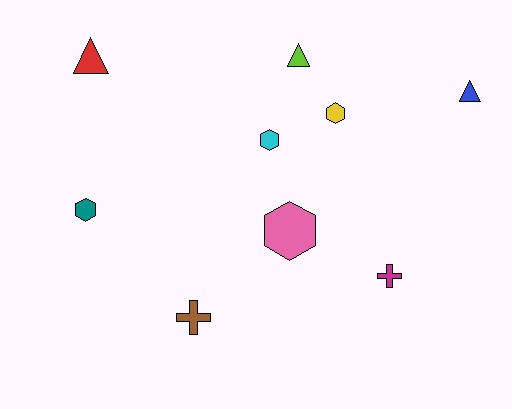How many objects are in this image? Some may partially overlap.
There are 9 objects.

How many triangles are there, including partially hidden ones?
There are 3 triangles.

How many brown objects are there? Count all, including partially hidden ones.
There is 1 brown object.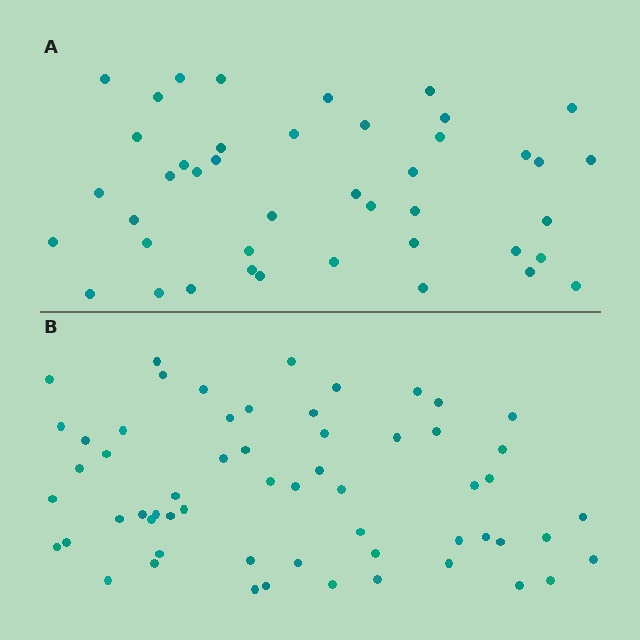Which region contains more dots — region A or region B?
Region B (the bottom region) has more dots.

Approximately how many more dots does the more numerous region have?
Region B has approximately 15 more dots than region A.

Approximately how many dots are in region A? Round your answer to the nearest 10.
About 40 dots. (The exact count is 43, which rounds to 40.)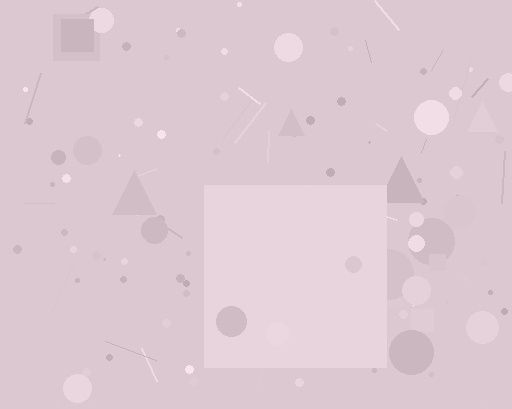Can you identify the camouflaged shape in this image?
The camouflaged shape is a square.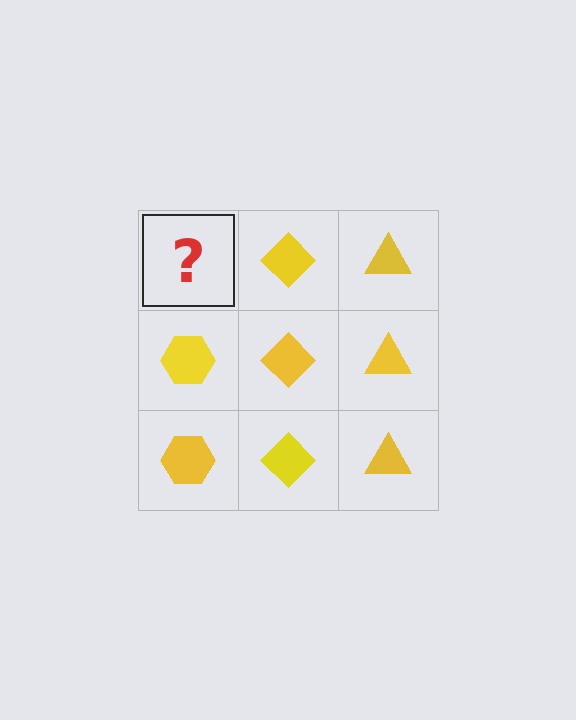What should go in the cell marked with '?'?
The missing cell should contain a yellow hexagon.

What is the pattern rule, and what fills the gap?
The rule is that each column has a consistent shape. The gap should be filled with a yellow hexagon.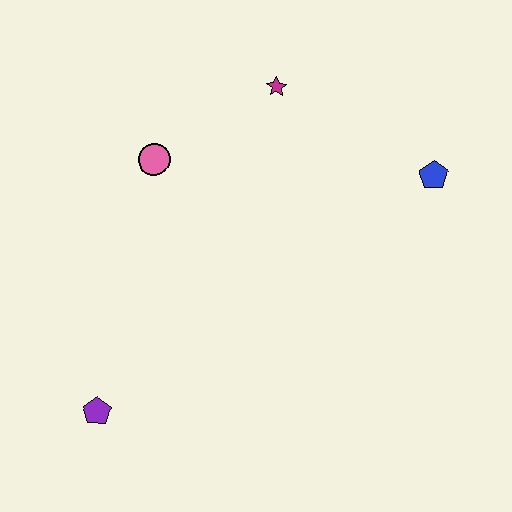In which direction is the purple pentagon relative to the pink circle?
The purple pentagon is below the pink circle.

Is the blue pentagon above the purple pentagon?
Yes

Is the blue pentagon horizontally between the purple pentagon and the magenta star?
No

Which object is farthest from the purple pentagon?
The blue pentagon is farthest from the purple pentagon.